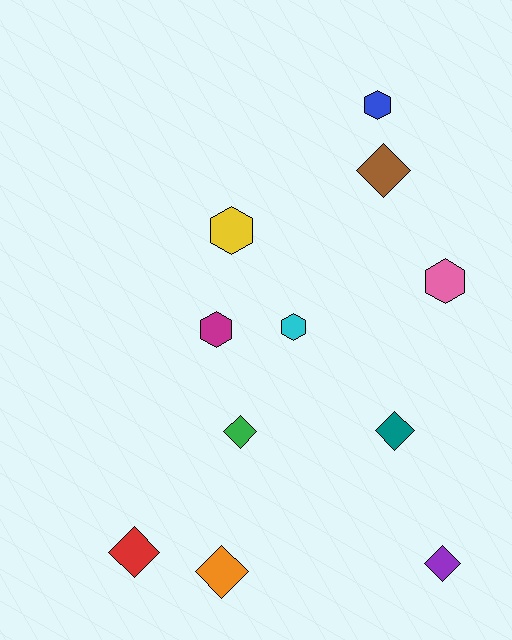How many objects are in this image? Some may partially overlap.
There are 11 objects.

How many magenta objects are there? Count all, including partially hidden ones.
There is 1 magenta object.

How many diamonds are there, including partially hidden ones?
There are 6 diamonds.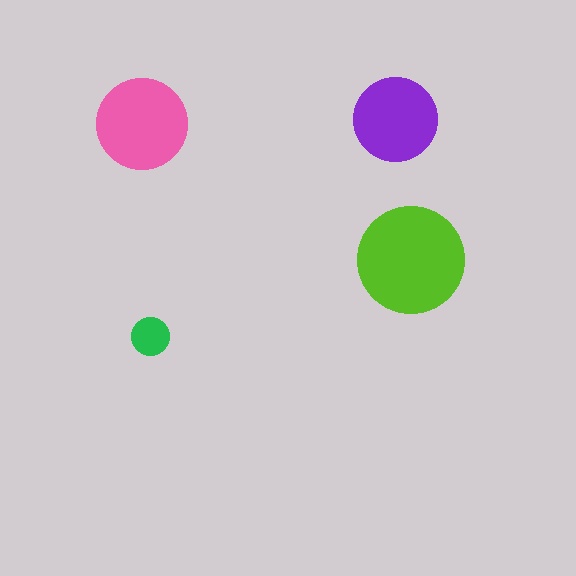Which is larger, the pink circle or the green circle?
The pink one.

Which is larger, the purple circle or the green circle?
The purple one.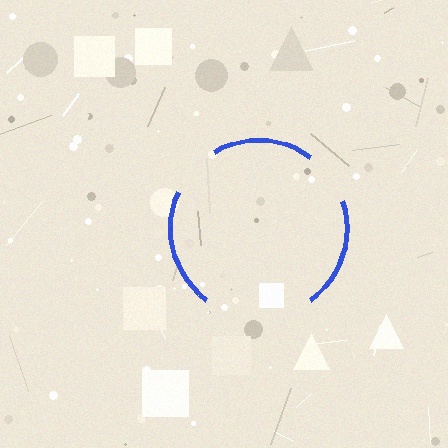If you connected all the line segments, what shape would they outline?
They would outline a circle.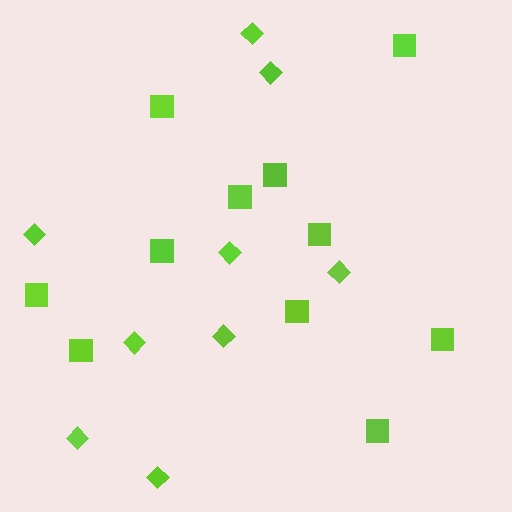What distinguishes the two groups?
There are 2 groups: one group of squares (11) and one group of diamonds (9).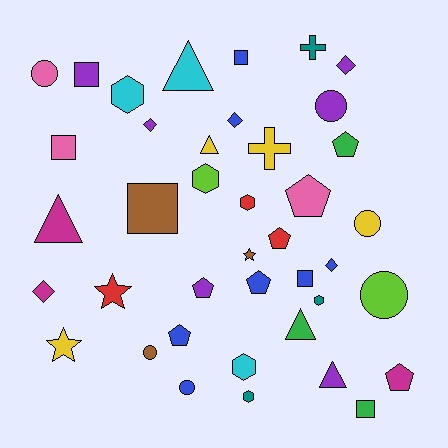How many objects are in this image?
There are 40 objects.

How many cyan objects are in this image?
There are 3 cyan objects.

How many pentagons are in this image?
There are 7 pentagons.